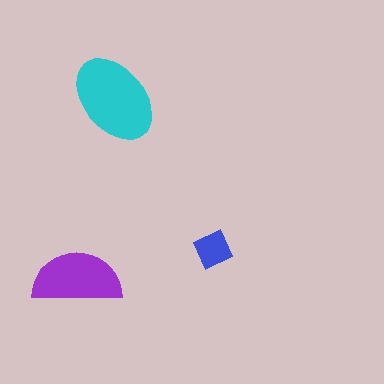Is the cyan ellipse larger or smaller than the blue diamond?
Larger.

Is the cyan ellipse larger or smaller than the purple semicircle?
Larger.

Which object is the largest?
The cyan ellipse.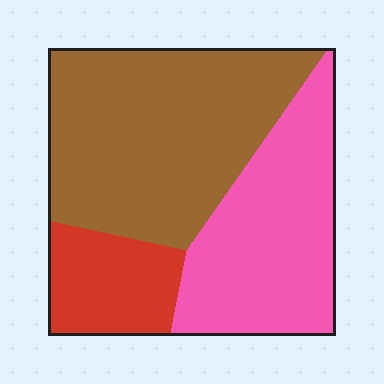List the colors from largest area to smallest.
From largest to smallest: brown, pink, red.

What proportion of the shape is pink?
Pink takes up about one third (1/3) of the shape.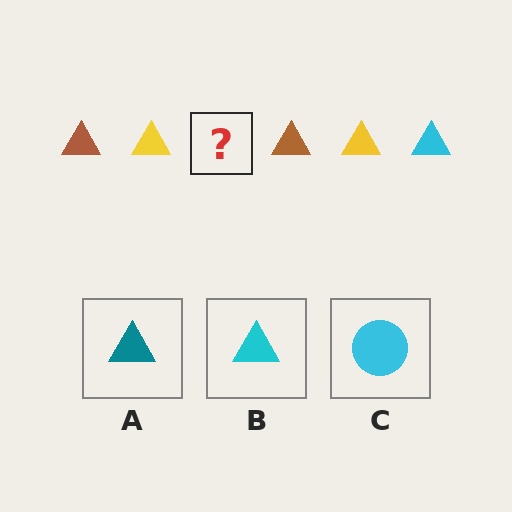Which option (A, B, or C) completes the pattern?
B.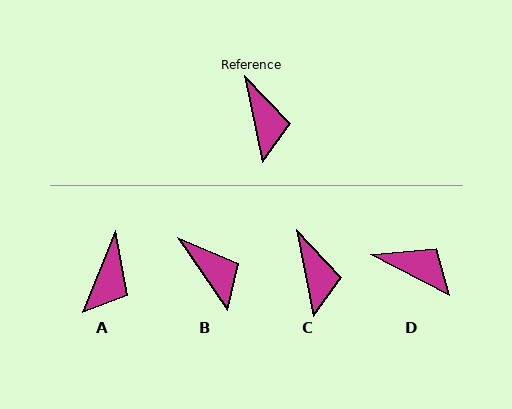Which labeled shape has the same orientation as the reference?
C.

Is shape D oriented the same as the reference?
No, it is off by about 51 degrees.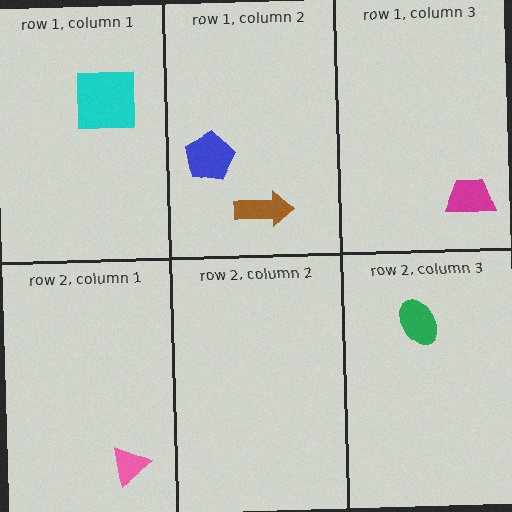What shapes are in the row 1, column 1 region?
The cyan square.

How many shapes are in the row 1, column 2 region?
2.